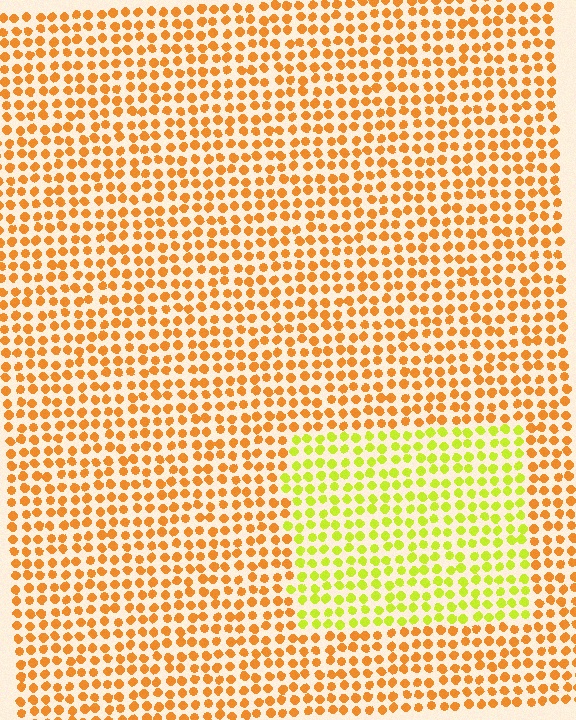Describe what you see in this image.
The image is filled with small orange elements in a uniform arrangement. A rectangle-shaped region is visible where the elements are tinted to a slightly different hue, forming a subtle color boundary.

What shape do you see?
I see a rectangle.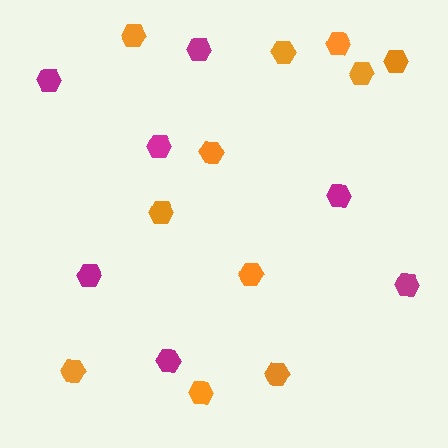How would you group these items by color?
There are 2 groups: one group of orange hexagons (11) and one group of magenta hexagons (7).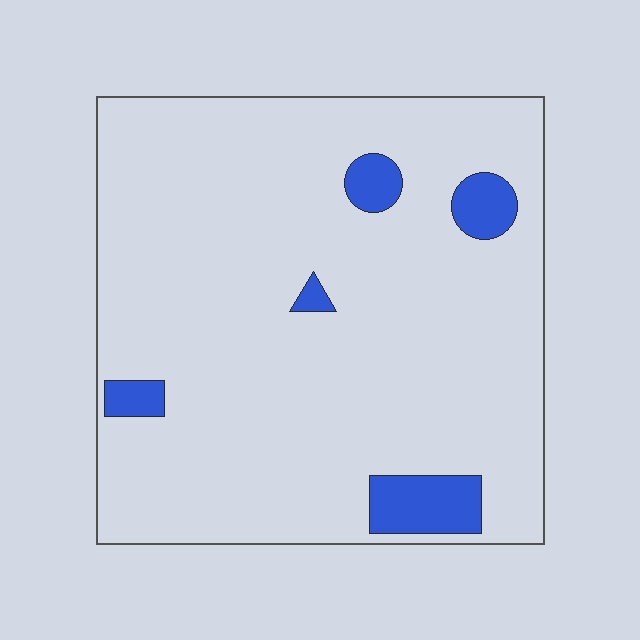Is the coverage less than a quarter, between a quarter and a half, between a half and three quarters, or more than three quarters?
Less than a quarter.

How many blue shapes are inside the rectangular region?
5.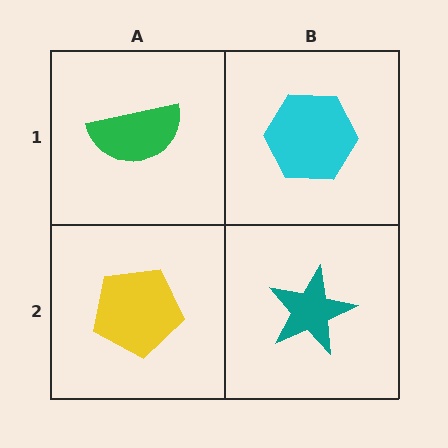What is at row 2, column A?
A yellow pentagon.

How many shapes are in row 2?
2 shapes.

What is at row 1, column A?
A green semicircle.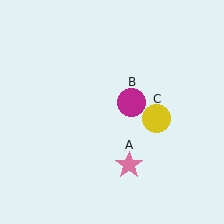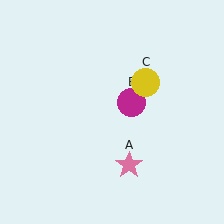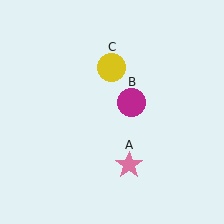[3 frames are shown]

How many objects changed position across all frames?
1 object changed position: yellow circle (object C).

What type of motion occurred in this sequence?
The yellow circle (object C) rotated counterclockwise around the center of the scene.